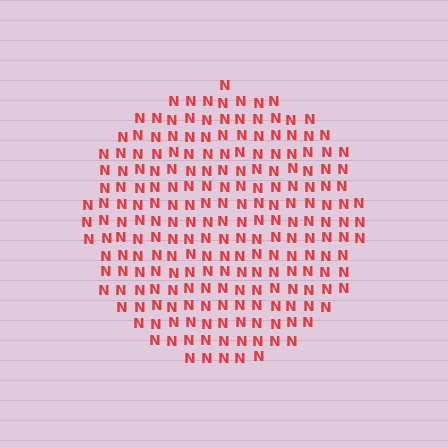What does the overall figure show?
The overall figure shows a circle.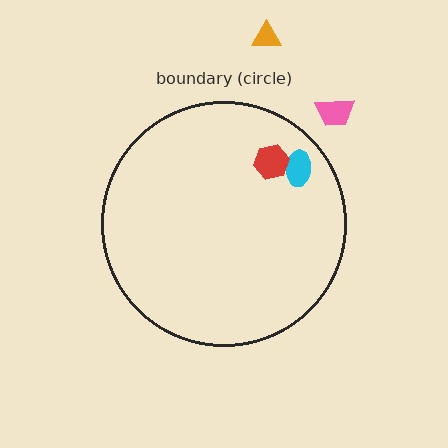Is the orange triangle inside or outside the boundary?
Outside.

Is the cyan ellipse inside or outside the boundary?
Inside.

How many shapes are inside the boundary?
2 inside, 2 outside.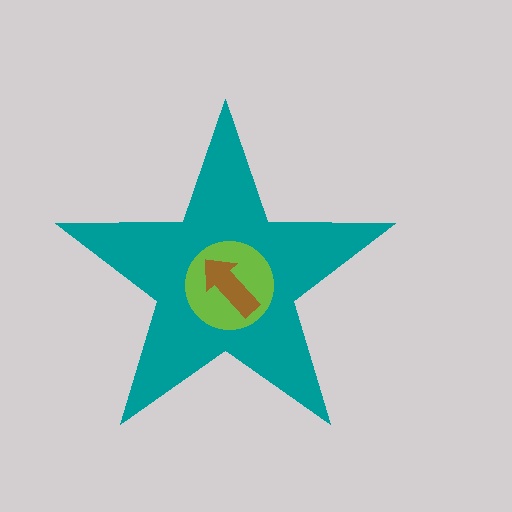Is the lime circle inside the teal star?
Yes.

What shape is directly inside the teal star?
The lime circle.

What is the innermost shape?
The brown arrow.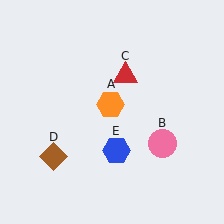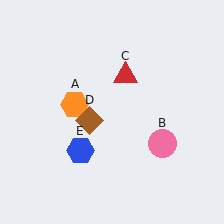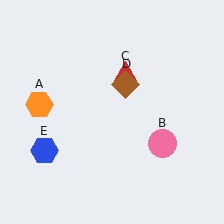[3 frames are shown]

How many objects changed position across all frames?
3 objects changed position: orange hexagon (object A), brown diamond (object D), blue hexagon (object E).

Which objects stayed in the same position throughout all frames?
Pink circle (object B) and red triangle (object C) remained stationary.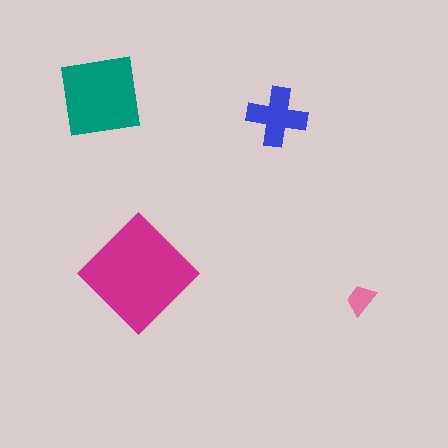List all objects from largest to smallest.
The magenta diamond, the teal square, the blue cross, the pink trapezoid.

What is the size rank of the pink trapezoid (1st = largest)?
4th.